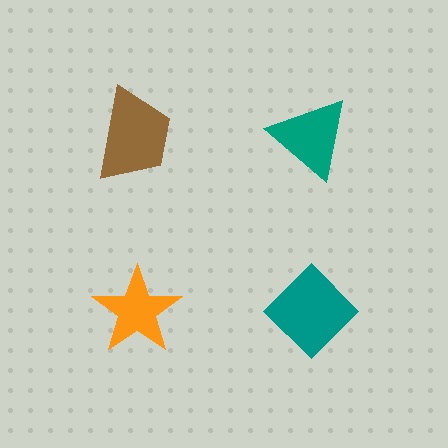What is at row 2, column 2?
A teal diamond.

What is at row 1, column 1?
A brown trapezoid.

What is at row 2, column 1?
An orange star.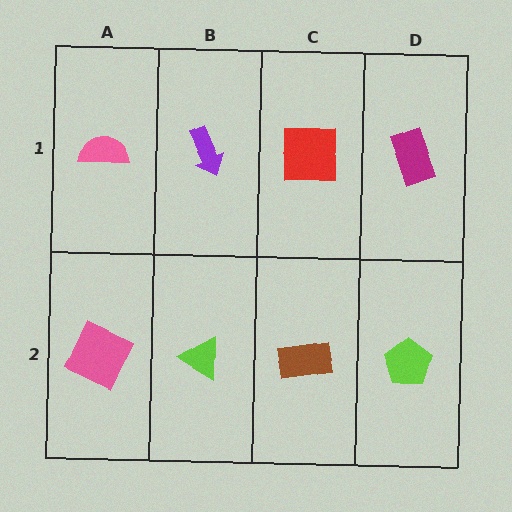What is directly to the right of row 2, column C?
A lime pentagon.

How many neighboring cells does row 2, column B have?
3.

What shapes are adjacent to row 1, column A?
A pink square (row 2, column A), a purple arrow (row 1, column B).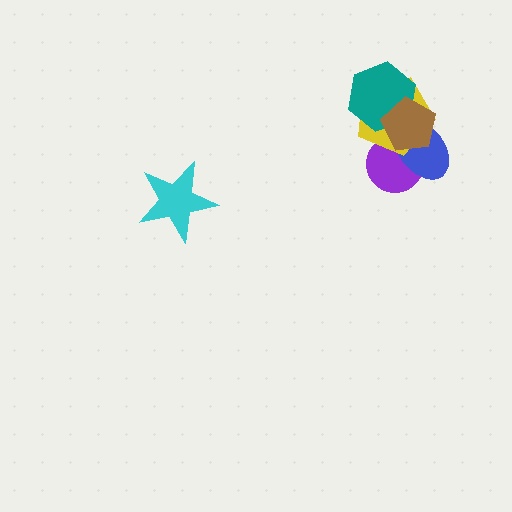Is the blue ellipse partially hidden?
Yes, it is partially covered by another shape.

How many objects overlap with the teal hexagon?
2 objects overlap with the teal hexagon.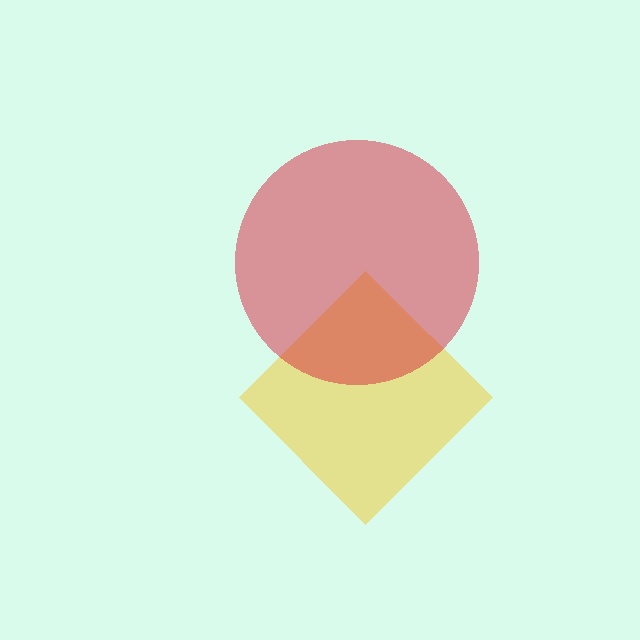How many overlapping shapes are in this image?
There are 2 overlapping shapes in the image.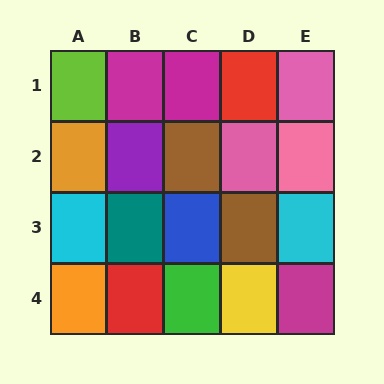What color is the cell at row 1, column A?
Lime.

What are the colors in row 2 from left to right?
Orange, purple, brown, pink, pink.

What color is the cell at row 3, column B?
Teal.